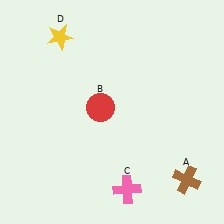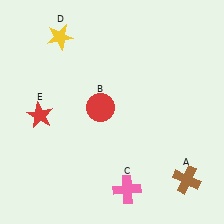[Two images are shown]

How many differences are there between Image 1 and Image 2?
There is 1 difference between the two images.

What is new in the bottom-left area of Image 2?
A red star (E) was added in the bottom-left area of Image 2.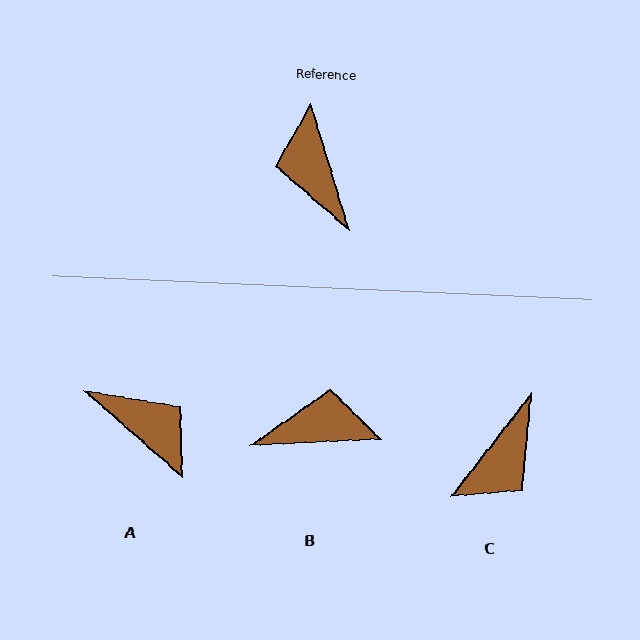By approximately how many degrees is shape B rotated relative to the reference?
Approximately 104 degrees clockwise.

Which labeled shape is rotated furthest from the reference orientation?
A, about 148 degrees away.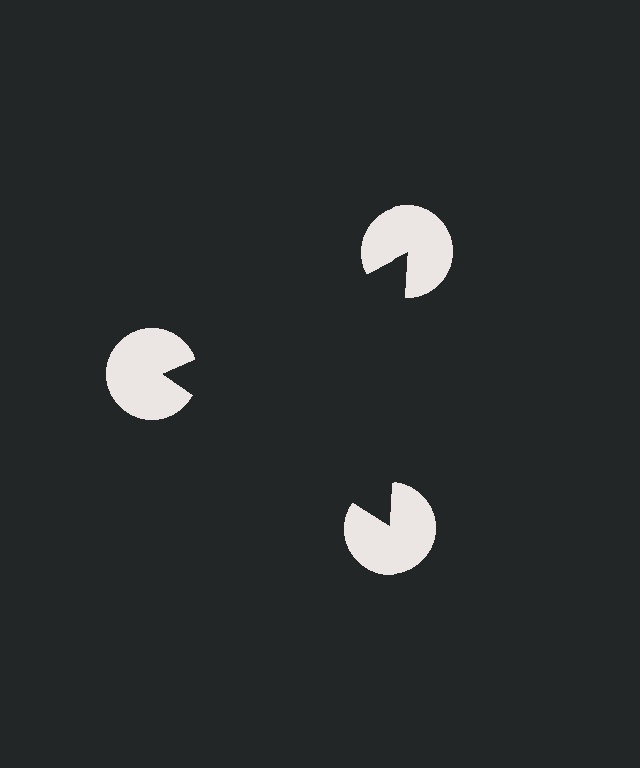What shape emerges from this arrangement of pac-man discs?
An illusory triangle — its edges are inferred from the aligned wedge cuts in the pac-man discs, not physically drawn.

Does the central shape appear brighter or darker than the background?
It typically appears slightly darker than the background, even though no actual brightness change is drawn.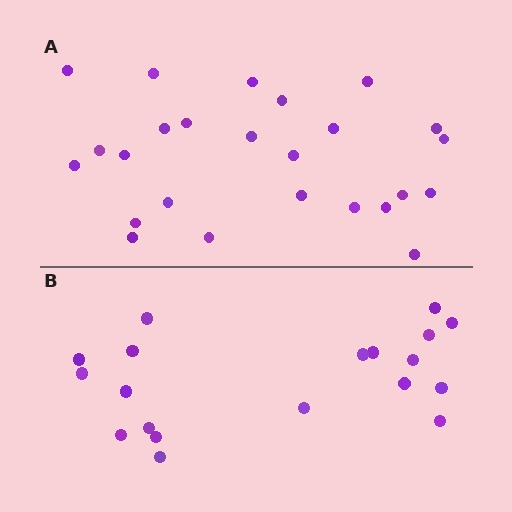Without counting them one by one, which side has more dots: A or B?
Region A (the top region) has more dots.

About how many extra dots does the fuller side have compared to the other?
Region A has about 6 more dots than region B.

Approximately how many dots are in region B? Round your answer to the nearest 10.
About 20 dots. (The exact count is 19, which rounds to 20.)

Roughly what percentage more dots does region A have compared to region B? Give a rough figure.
About 30% more.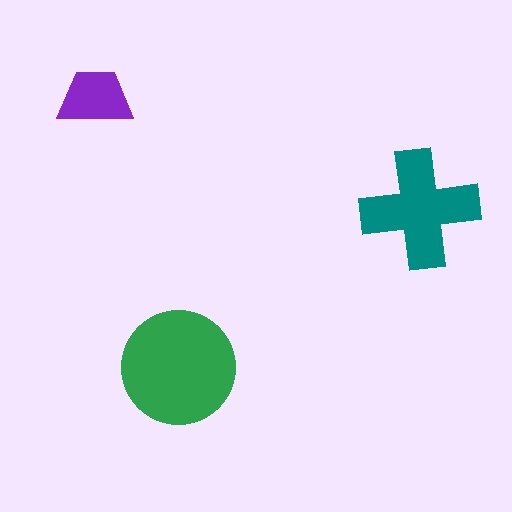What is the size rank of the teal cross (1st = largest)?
2nd.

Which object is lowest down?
The green circle is bottommost.